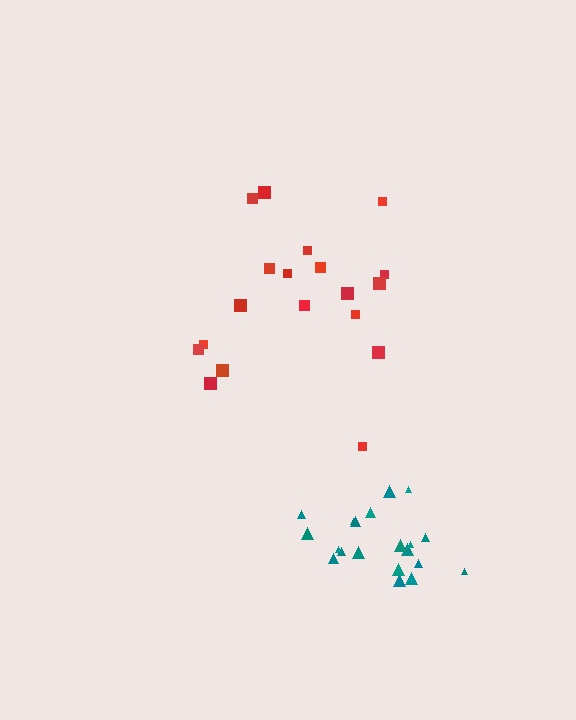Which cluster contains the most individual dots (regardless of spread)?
Teal (20).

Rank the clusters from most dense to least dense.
teal, red.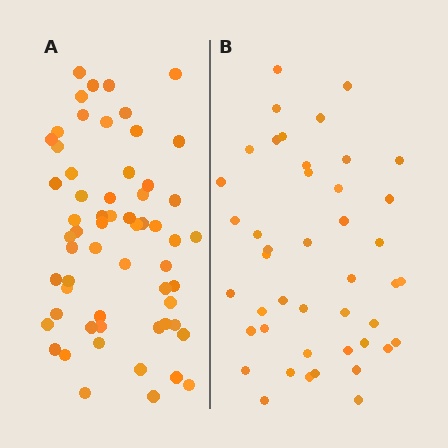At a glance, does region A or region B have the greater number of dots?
Region A (the left region) has more dots.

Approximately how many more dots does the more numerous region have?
Region A has approximately 15 more dots than region B.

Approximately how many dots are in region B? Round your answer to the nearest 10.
About 40 dots. (The exact count is 44, which rounds to 40.)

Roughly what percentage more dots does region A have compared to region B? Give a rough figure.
About 35% more.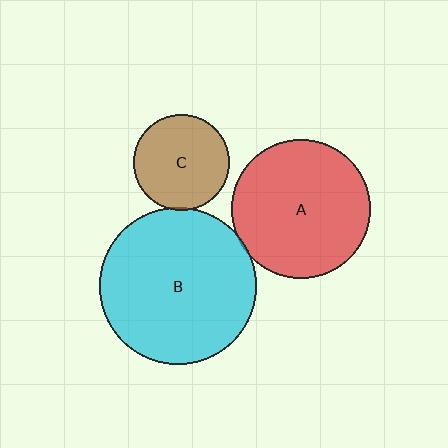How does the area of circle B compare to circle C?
Approximately 2.7 times.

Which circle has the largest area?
Circle B (cyan).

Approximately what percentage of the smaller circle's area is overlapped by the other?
Approximately 5%.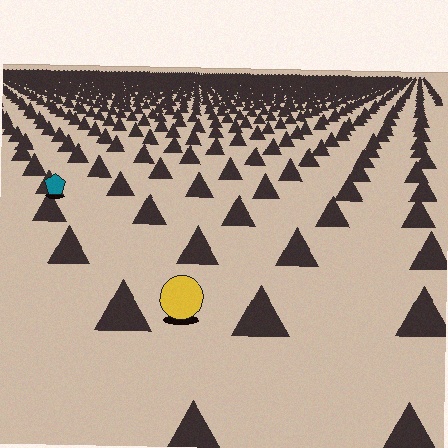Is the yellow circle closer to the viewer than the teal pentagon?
Yes. The yellow circle is closer — you can tell from the texture gradient: the ground texture is coarser near it.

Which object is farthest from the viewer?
The teal pentagon is farthest from the viewer. It appears smaller and the ground texture around it is denser.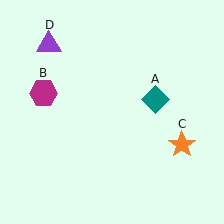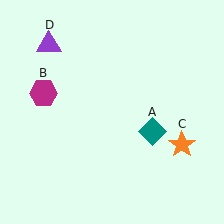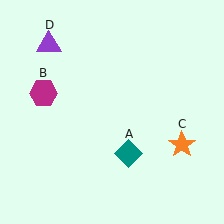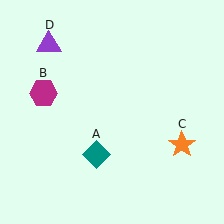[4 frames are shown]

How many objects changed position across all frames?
1 object changed position: teal diamond (object A).